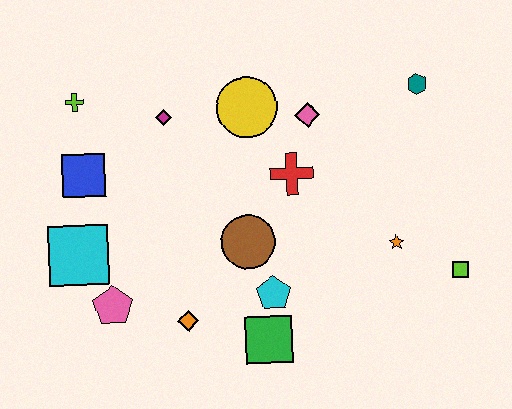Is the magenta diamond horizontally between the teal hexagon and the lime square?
No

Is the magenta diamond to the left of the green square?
Yes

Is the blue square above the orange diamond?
Yes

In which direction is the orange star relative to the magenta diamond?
The orange star is to the right of the magenta diamond.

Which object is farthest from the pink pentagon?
The teal hexagon is farthest from the pink pentagon.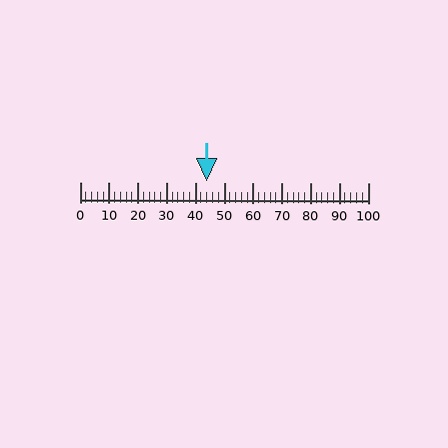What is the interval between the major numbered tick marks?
The major tick marks are spaced 10 units apart.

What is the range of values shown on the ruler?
The ruler shows values from 0 to 100.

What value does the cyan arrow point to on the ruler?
The cyan arrow points to approximately 44.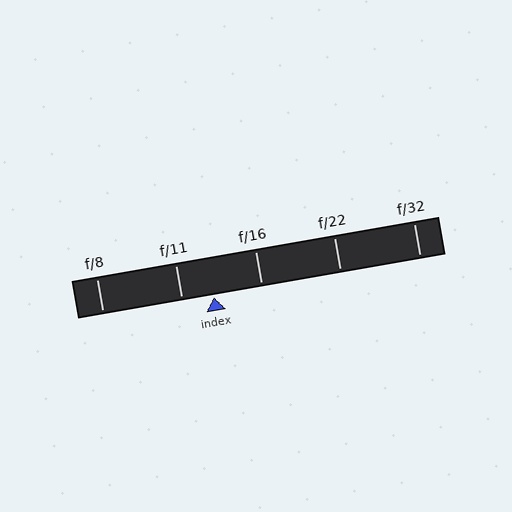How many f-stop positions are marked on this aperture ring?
There are 5 f-stop positions marked.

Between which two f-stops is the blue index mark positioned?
The index mark is between f/11 and f/16.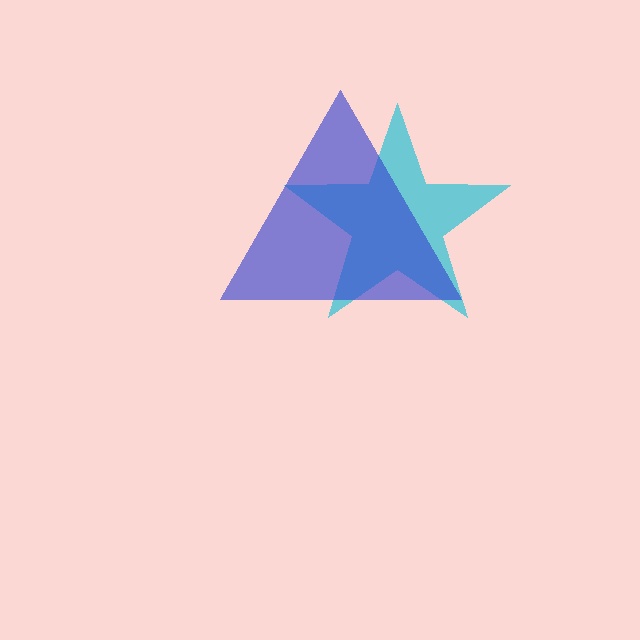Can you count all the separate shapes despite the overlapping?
Yes, there are 2 separate shapes.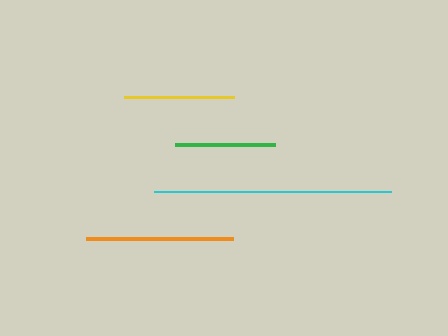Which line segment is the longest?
The cyan line is the longest at approximately 238 pixels.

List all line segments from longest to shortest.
From longest to shortest: cyan, orange, yellow, green.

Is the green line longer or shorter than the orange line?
The orange line is longer than the green line.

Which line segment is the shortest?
The green line is the shortest at approximately 99 pixels.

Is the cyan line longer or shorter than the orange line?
The cyan line is longer than the orange line.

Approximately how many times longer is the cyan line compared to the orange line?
The cyan line is approximately 1.6 times the length of the orange line.